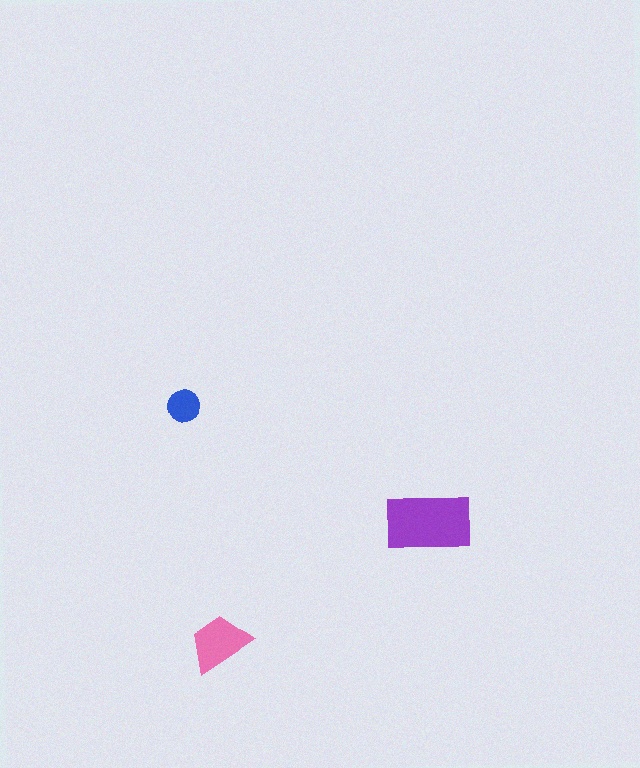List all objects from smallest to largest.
The blue circle, the pink trapezoid, the purple rectangle.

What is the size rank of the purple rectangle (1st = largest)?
1st.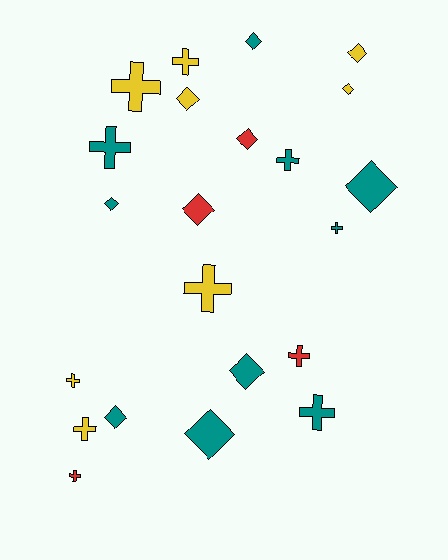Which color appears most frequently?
Teal, with 10 objects.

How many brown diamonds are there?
There are no brown diamonds.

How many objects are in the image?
There are 22 objects.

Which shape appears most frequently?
Diamond, with 11 objects.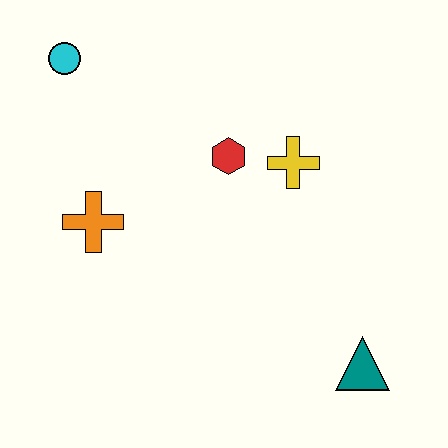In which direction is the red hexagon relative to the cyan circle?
The red hexagon is to the right of the cyan circle.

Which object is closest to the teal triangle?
The yellow cross is closest to the teal triangle.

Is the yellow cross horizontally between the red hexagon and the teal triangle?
Yes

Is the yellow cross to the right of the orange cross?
Yes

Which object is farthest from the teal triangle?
The cyan circle is farthest from the teal triangle.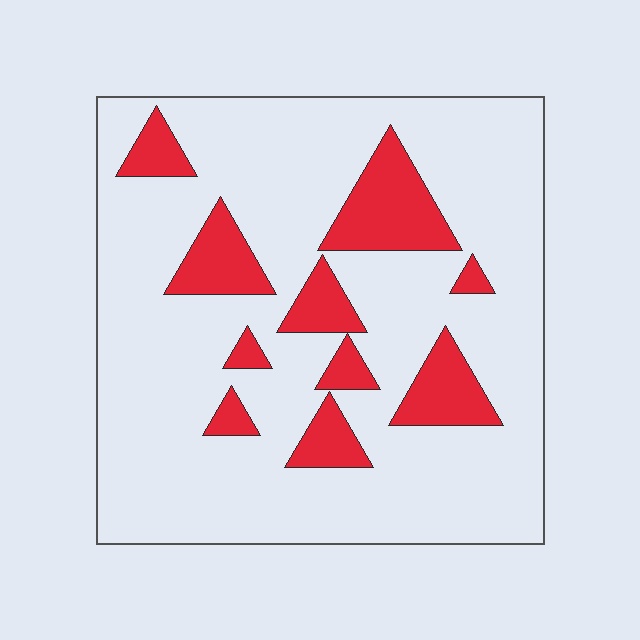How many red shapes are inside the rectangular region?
10.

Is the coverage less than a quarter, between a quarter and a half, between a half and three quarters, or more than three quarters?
Less than a quarter.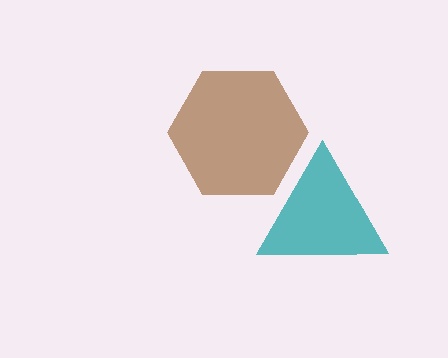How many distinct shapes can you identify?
There are 2 distinct shapes: a teal triangle, a brown hexagon.